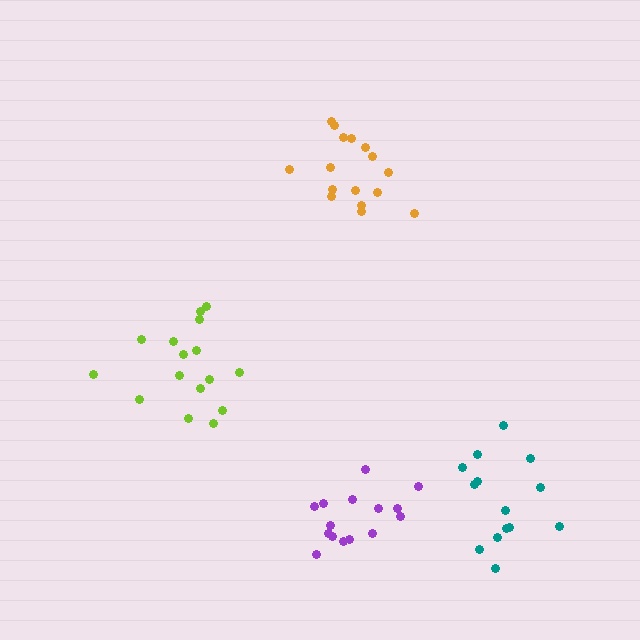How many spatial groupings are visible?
There are 4 spatial groupings.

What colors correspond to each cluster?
The clusters are colored: purple, orange, teal, lime.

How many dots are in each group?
Group 1: 15 dots, Group 2: 16 dots, Group 3: 14 dots, Group 4: 16 dots (61 total).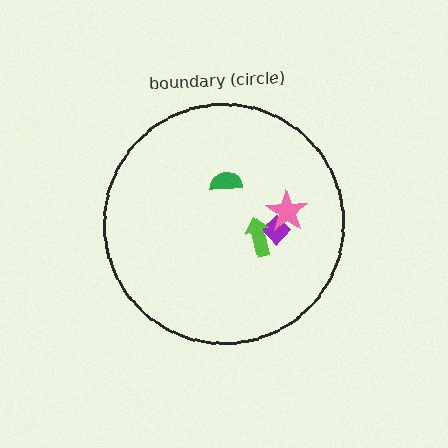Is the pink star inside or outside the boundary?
Inside.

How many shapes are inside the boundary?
4 inside, 0 outside.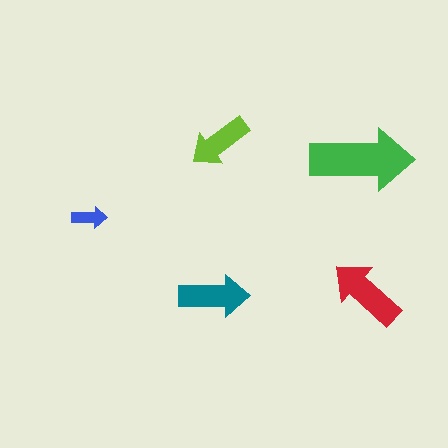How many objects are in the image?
There are 5 objects in the image.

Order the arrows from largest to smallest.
the green one, the red one, the teal one, the lime one, the blue one.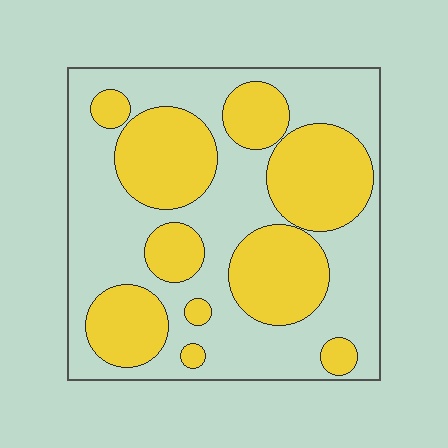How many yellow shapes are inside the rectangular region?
10.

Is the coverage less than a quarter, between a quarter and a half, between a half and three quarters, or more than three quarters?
Between a quarter and a half.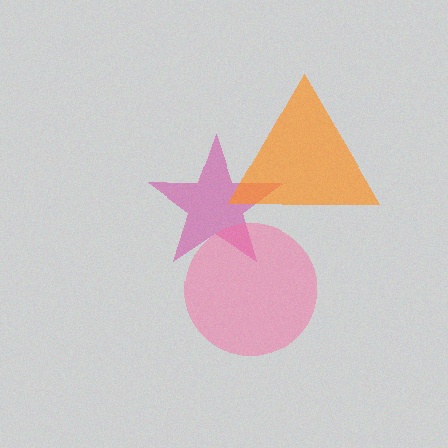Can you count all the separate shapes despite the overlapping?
Yes, there are 3 separate shapes.